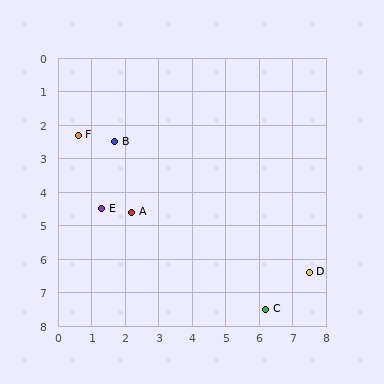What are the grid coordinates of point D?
Point D is at approximately (7.5, 6.4).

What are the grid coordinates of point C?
Point C is at approximately (6.2, 7.5).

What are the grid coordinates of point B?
Point B is at approximately (1.7, 2.5).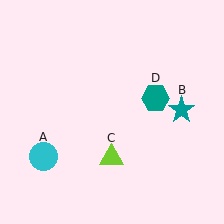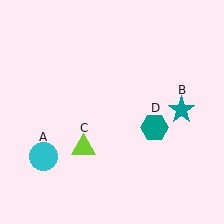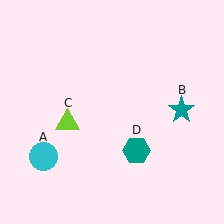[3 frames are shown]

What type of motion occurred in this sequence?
The lime triangle (object C), teal hexagon (object D) rotated clockwise around the center of the scene.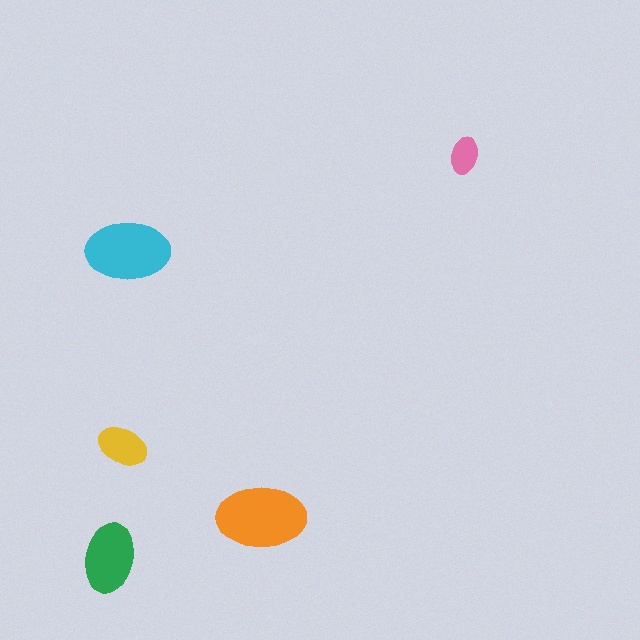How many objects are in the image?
There are 5 objects in the image.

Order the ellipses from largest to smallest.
the orange one, the cyan one, the green one, the yellow one, the pink one.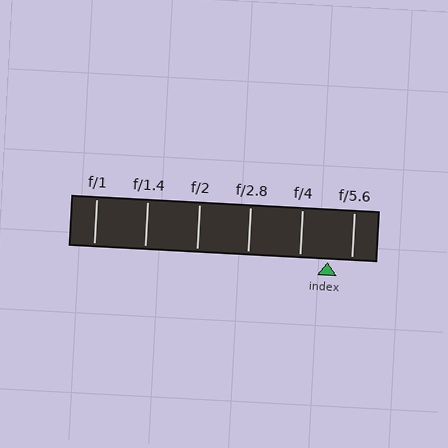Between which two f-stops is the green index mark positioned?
The index mark is between f/4 and f/5.6.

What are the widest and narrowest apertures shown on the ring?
The widest aperture shown is f/1 and the narrowest is f/5.6.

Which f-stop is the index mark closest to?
The index mark is closest to f/5.6.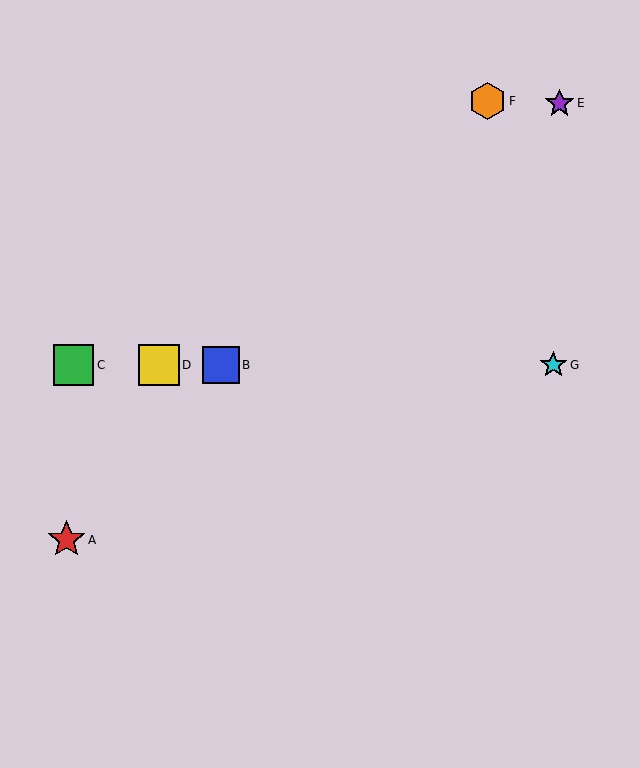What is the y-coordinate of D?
Object D is at y≈365.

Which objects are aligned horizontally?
Objects B, C, D, G are aligned horizontally.